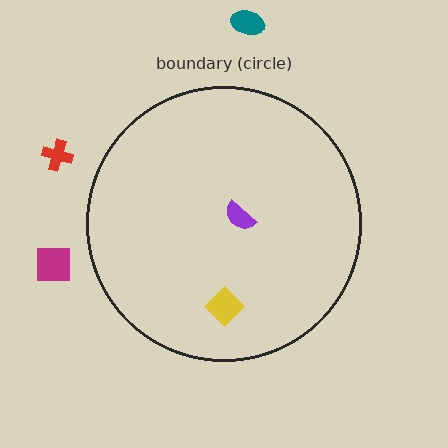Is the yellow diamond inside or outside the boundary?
Inside.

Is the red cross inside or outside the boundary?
Outside.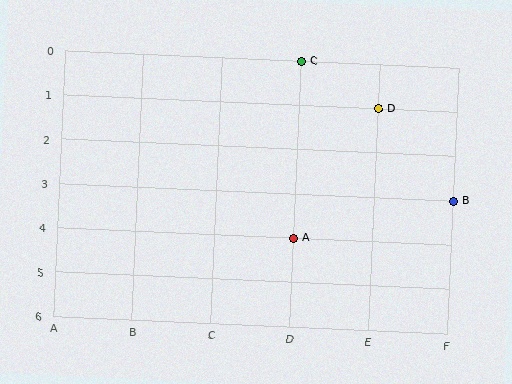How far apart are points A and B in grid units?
Points A and B are 2 columns and 1 row apart (about 2.2 grid units diagonally).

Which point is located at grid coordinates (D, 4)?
Point A is at (D, 4).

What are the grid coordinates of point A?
Point A is at grid coordinates (D, 4).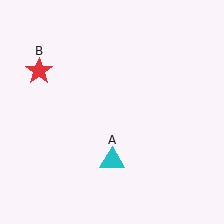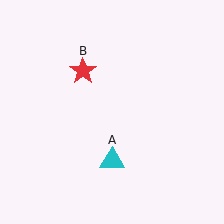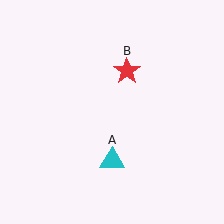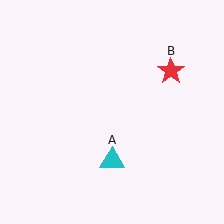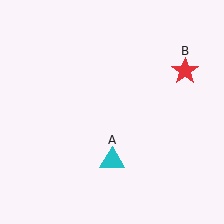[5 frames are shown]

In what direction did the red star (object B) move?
The red star (object B) moved right.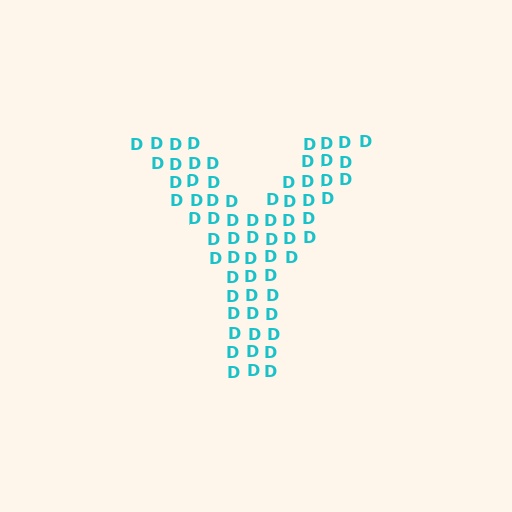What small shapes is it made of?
It is made of small letter D's.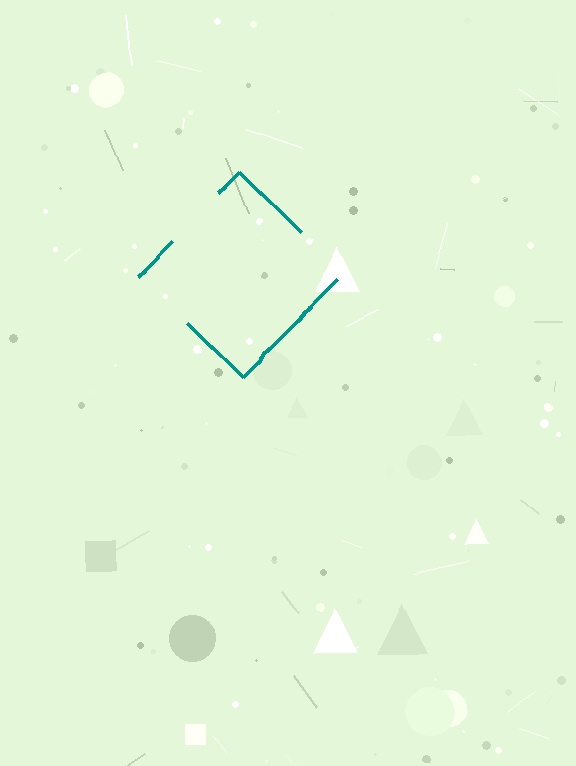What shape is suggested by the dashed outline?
The dashed outline suggests a diamond.